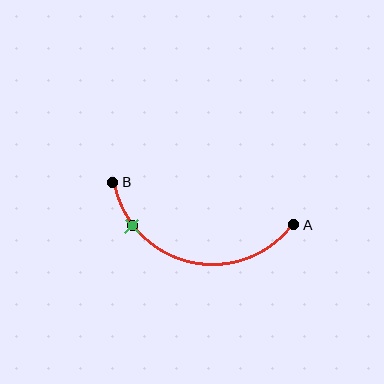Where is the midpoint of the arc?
The arc midpoint is the point on the curve farthest from the straight line joining A and B. It sits below that line.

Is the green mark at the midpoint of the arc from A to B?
No. The green mark lies on the arc but is closer to endpoint B. The arc midpoint would be at the point on the curve equidistant along the arc from both A and B.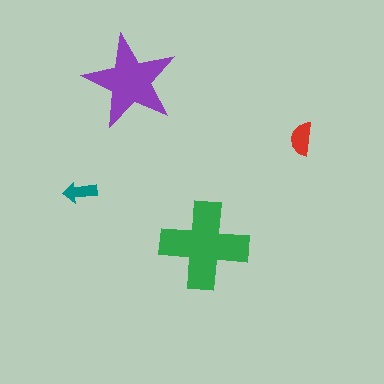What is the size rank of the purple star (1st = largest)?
2nd.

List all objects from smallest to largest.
The teal arrow, the red semicircle, the purple star, the green cross.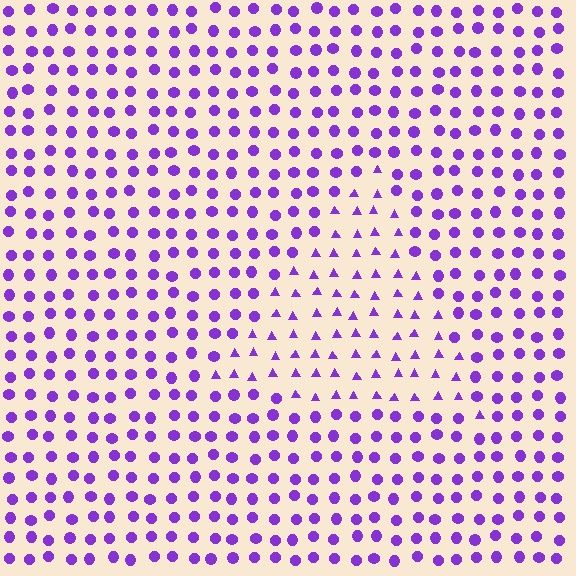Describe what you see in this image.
The image is filled with small purple elements arranged in a uniform grid. A triangle-shaped region contains triangles, while the surrounding area contains circles. The boundary is defined purely by the change in element shape.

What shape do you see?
I see a triangle.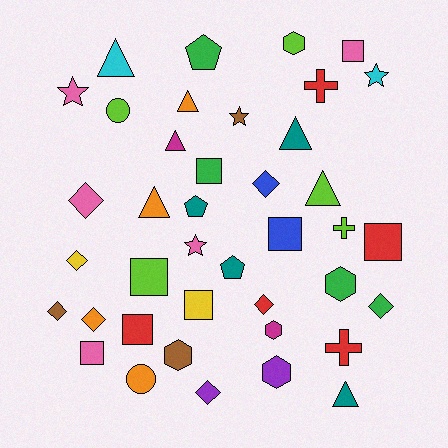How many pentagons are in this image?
There are 3 pentagons.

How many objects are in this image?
There are 40 objects.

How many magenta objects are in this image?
There are 2 magenta objects.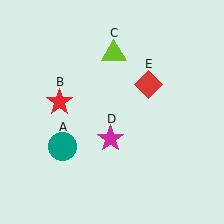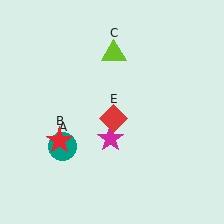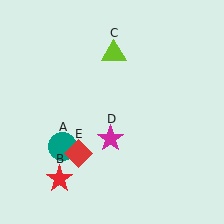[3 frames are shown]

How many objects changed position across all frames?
2 objects changed position: red star (object B), red diamond (object E).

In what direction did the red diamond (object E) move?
The red diamond (object E) moved down and to the left.